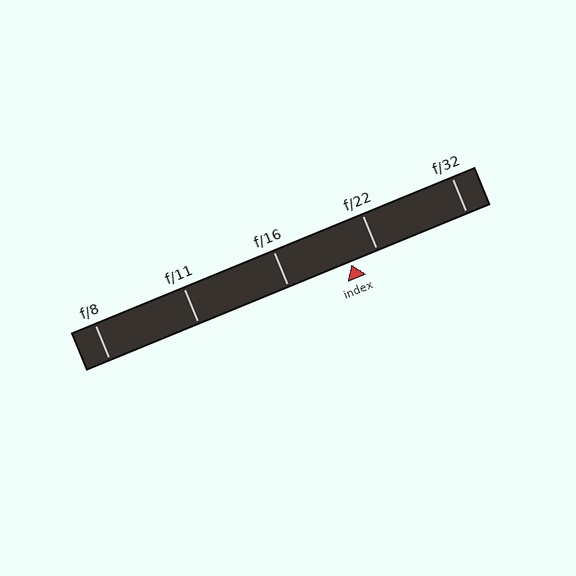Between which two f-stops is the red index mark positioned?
The index mark is between f/16 and f/22.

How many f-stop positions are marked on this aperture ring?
There are 5 f-stop positions marked.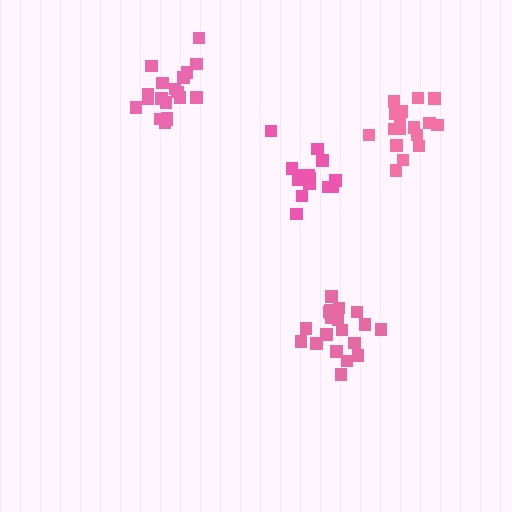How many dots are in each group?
Group 1: 19 dots, Group 2: 17 dots, Group 3: 17 dots, Group 4: 20 dots (73 total).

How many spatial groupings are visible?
There are 4 spatial groupings.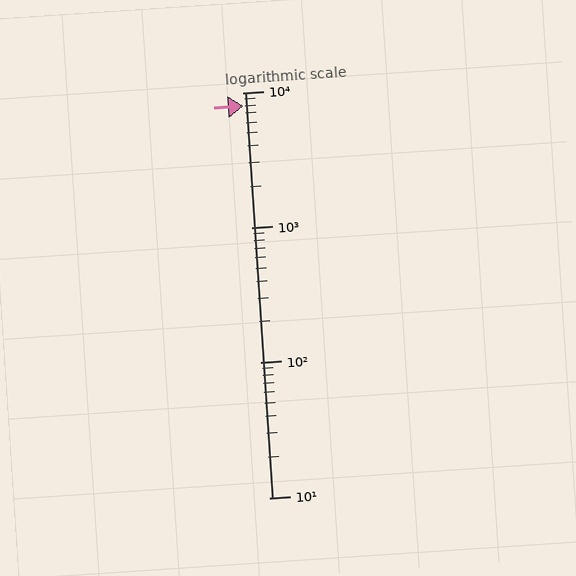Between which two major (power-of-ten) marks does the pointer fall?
The pointer is between 1000 and 10000.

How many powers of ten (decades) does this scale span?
The scale spans 3 decades, from 10 to 10000.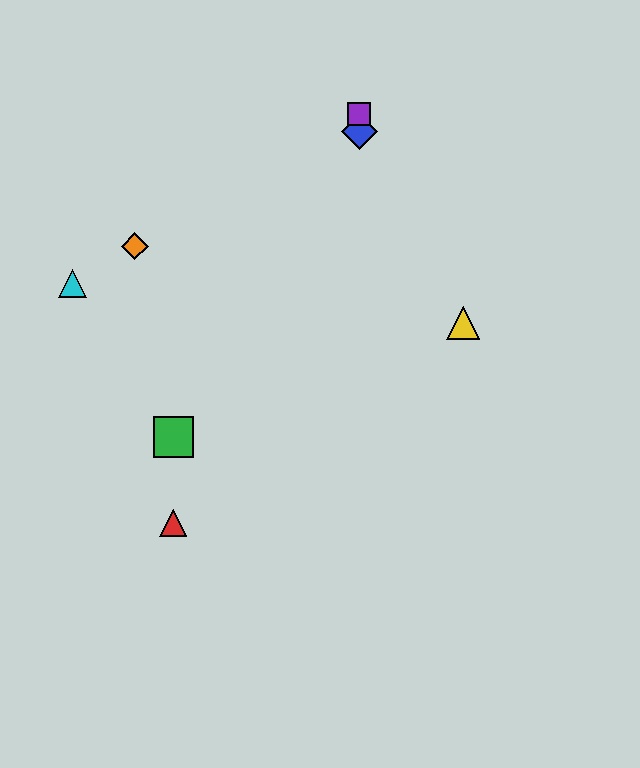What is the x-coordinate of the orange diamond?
The orange diamond is at x≈135.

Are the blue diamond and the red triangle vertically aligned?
No, the blue diamond is at x≈359 and the red triangle is at x≈173.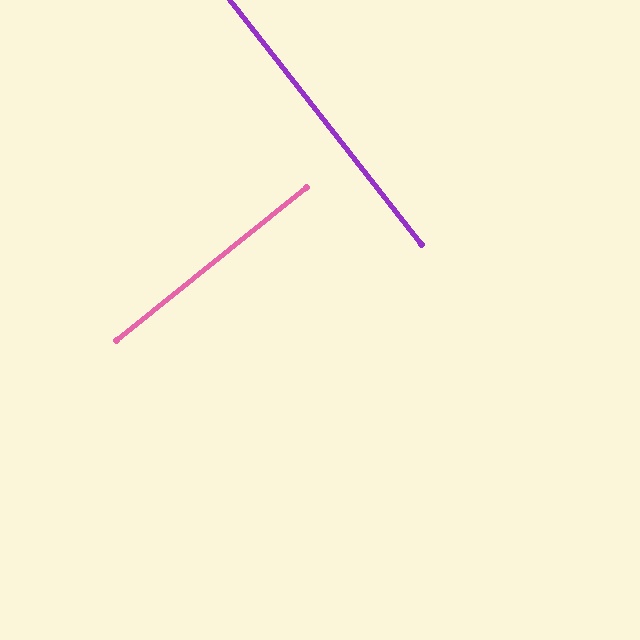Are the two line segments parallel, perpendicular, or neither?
Perpendicular — they meet at approximately 89°.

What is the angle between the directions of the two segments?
Approximately 89 degrees.